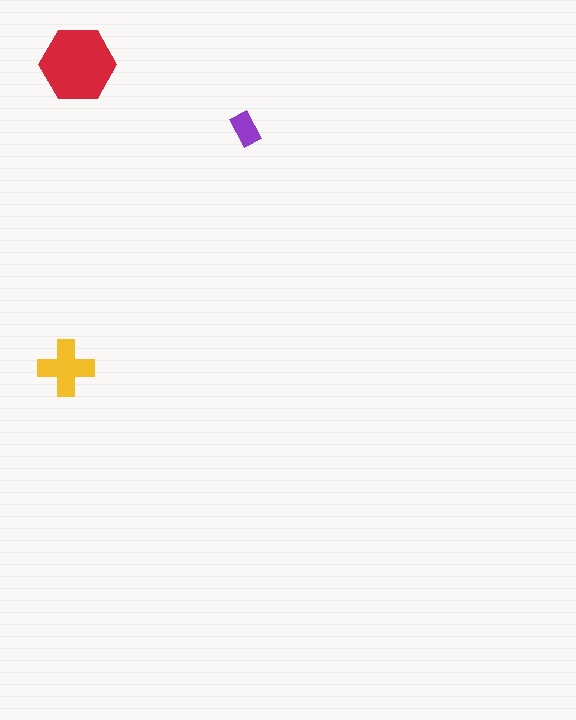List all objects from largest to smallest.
The red hexagon, the yellow cross, the purple rectangle.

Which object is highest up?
The red hexagon is topmost.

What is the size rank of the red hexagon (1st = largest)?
1st.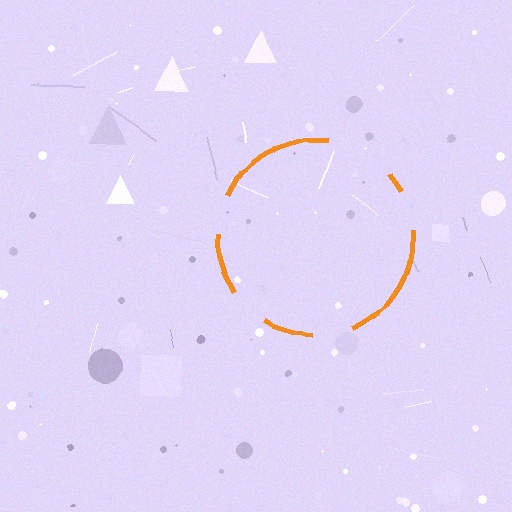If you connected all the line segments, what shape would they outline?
They would outline a circle.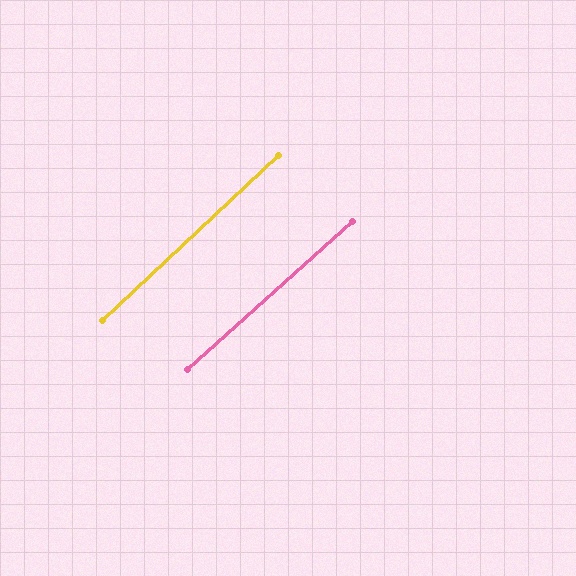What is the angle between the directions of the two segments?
Approximately 1 degree.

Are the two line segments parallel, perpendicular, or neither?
Parallel — their directions differ by only 1.3°.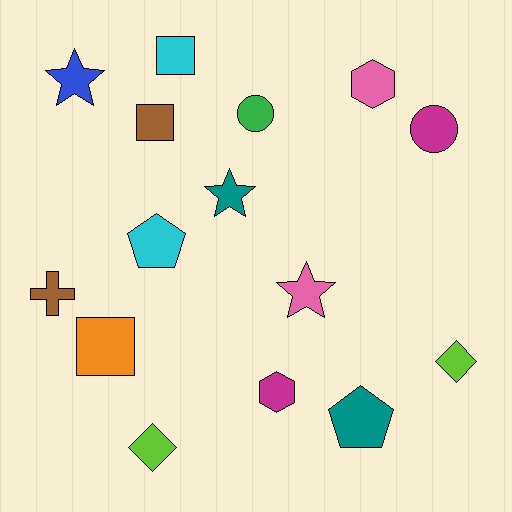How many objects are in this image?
There are 15 objects.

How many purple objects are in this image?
There are no purple objects.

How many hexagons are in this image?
There are 2 hexagons.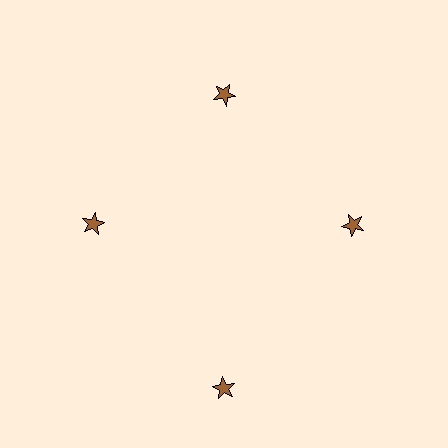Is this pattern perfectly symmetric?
No. The 4 brown stars are arranged in a ring, but one element near the 6 o'clock position is pushed outward from the center, breaking the 4-fold rotational symmetry.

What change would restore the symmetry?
The symmetry would be restored by moving it inward, back onto the ring so that all 4 stars sit at equal angles and equal distance from the center.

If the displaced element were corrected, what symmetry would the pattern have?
It would have 4-fold rotational symmetry — the pattern would map onto itself every 90 degrees.